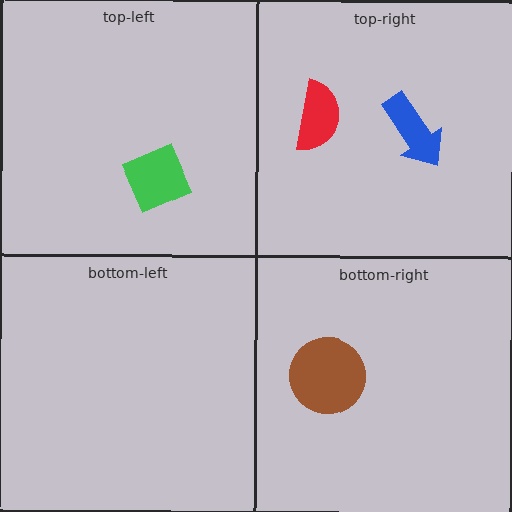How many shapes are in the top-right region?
2.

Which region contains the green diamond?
The top-left region.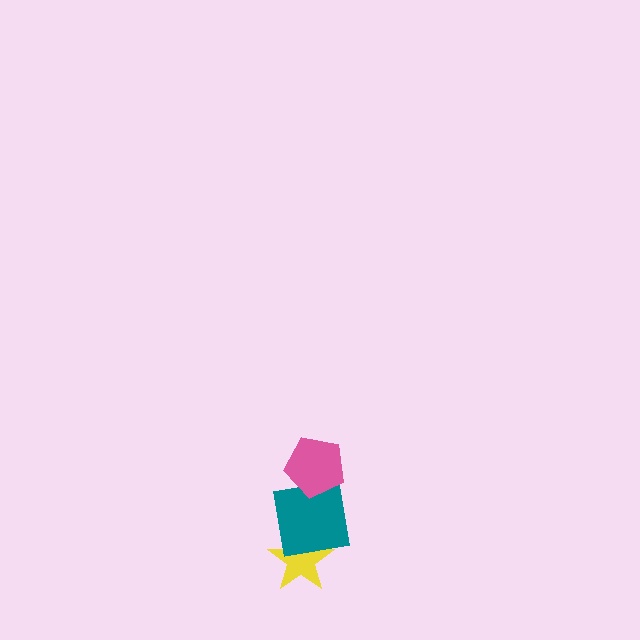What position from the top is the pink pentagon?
The pink pentagon is 1st from the top.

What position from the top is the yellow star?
The yellow star is 3rd from the top.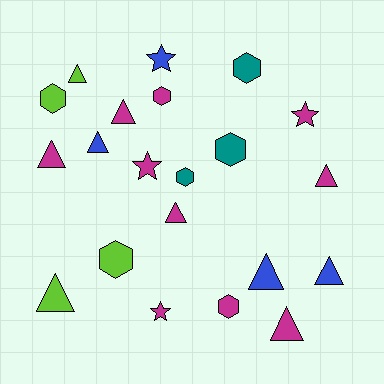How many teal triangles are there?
There are no teal triangles.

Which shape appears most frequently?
Triangle, with 10 objects.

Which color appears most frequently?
Magenta, with 10 objects.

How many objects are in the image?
There are 21 objects.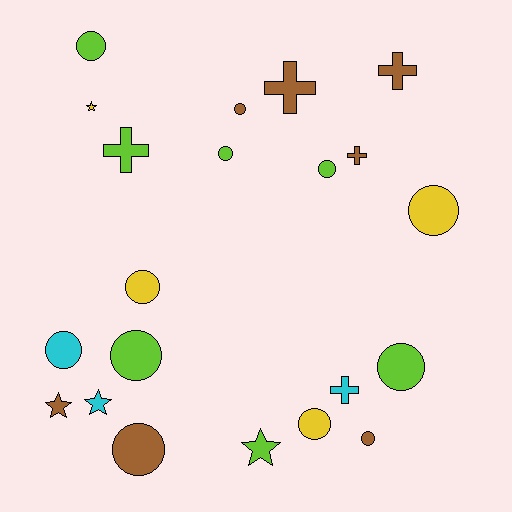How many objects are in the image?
There are 21 objects.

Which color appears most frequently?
Lime, with 7 objects.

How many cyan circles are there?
There is 1 cyan circle.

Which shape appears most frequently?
Circle, with 12 objects.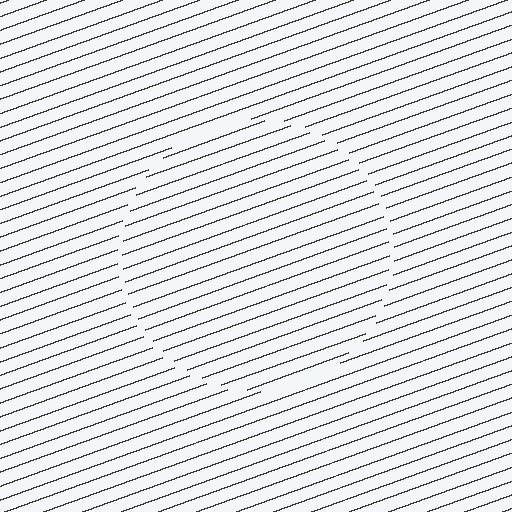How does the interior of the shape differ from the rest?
The interior of the shape contains the same grating, shifted by half a period — the contour is defined by the phase discontinuity where line-ends from the inner and outer gratings abut.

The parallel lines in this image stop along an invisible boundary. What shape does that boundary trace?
An illusory circle. The interior of the shape contains the same grating, shifted by half a period — the contour is defined by the phase discontinuity where line-ends from the inner and outer gratings abut.